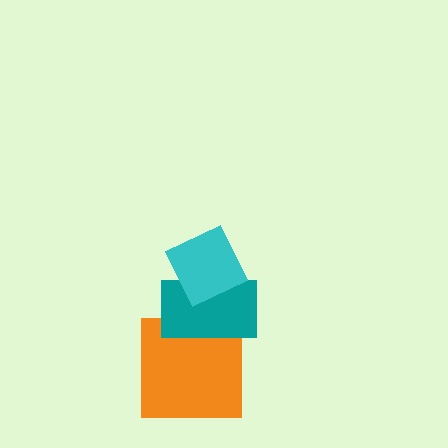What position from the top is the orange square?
The orange square is 3rd from the top.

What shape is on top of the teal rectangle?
The cyan diamond is on top of the teal rectangle.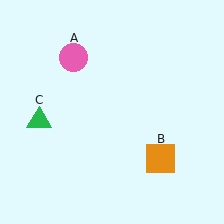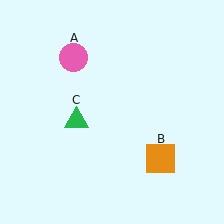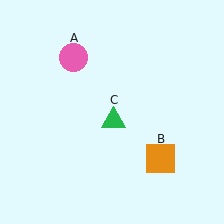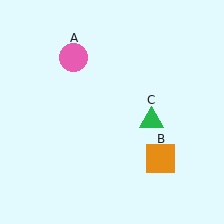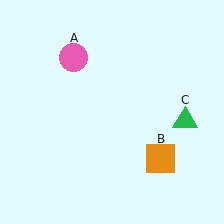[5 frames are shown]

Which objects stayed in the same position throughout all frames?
Pink circle (object A) and orange square (object B) remained stationary.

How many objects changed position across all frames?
1 object changed position: green triangle (object C).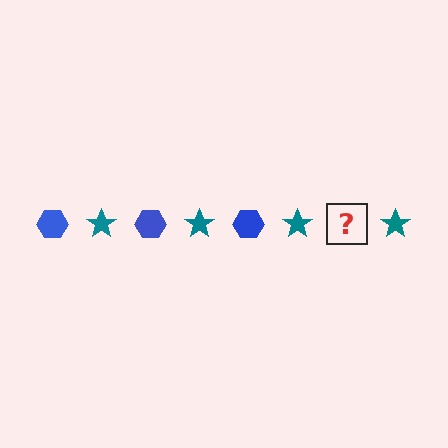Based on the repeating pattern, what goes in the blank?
The blank should be a blue hexagon.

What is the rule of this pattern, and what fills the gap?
The rule is that the pattern alternates between blue hexagon and teal star. The gap should be filled with a blue hexagon.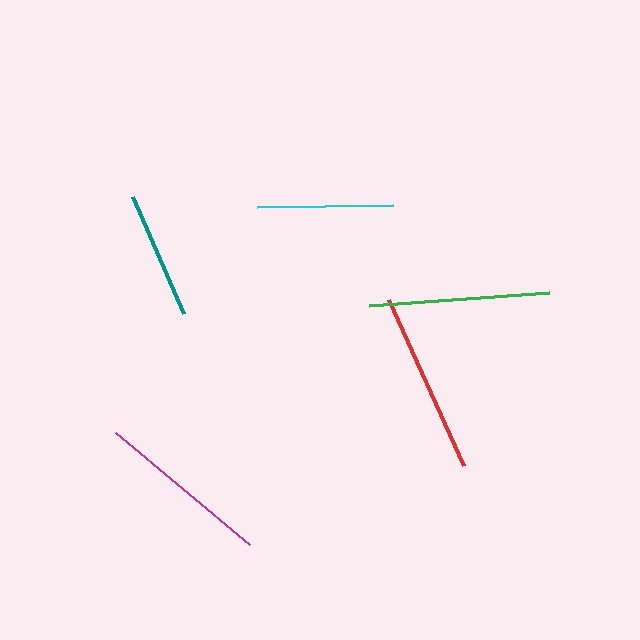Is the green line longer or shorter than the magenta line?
The green line is longer than the magenta line.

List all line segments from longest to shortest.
From longest to shortest: red, green, magenta, cyan, teal.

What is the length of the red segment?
The red segment is approximately 182 pixels long.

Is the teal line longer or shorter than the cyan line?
The cyan line is longer than the teal line.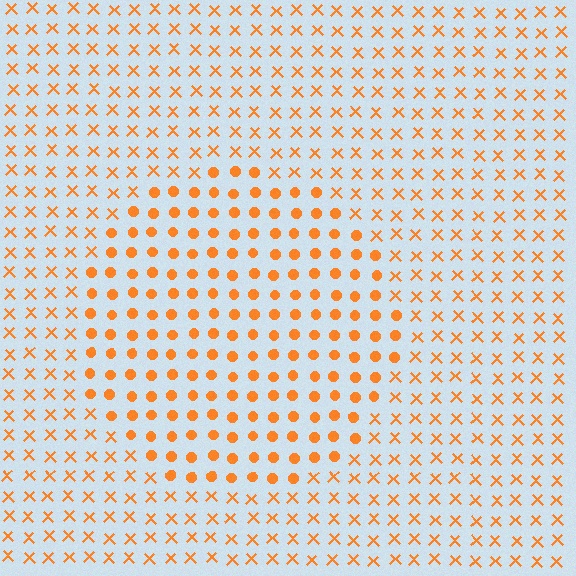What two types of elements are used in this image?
The image uses circles inside the circle region and X marks outside it.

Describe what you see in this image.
The image is filled with small orange elements arranged in a uniform grid. A circle-shaped region contains circles, while the surrounding area contains X marks. The boundary is defined purely by the change in element shape.